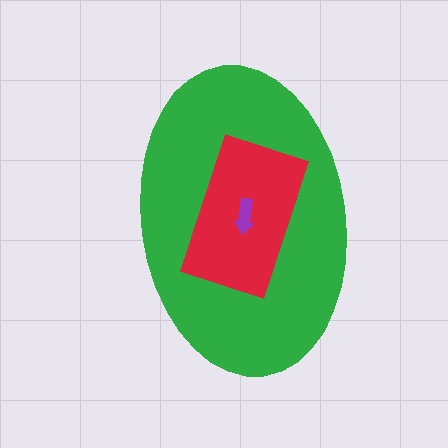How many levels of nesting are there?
3.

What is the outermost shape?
The green ellipse.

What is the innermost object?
The purple arrow.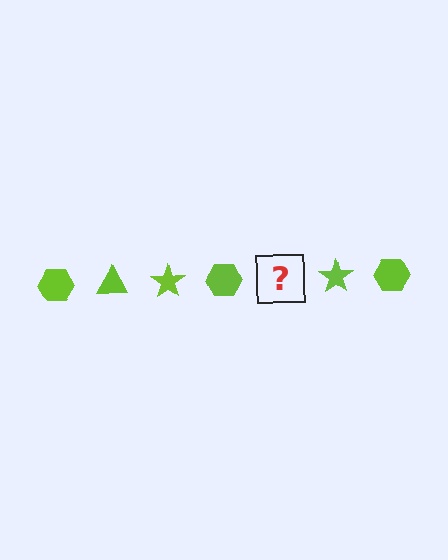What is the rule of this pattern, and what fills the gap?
The rule is that the pattern cycles through hexagon, triangle, star shapes in lime. The gap should be filled with a lime triangle.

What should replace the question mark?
The question mark should be replaced with a lime triangle.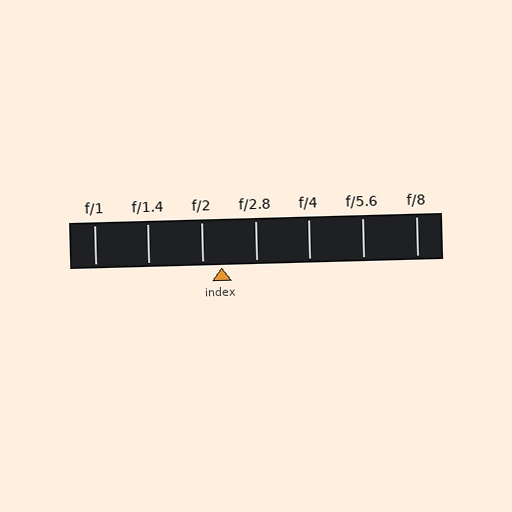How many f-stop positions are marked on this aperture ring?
There are 7 f-stop positions marked.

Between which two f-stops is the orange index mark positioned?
The index mark is between f/2 and f/2.8.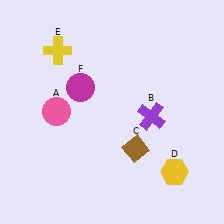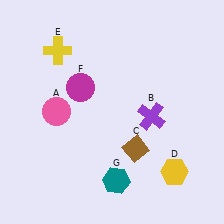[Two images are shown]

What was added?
A teal hexagon (G) was added in Image 2.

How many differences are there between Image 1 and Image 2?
There is 1 difference between the two images.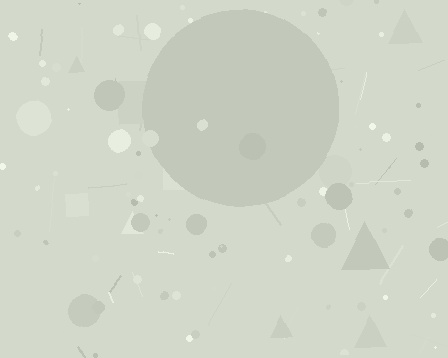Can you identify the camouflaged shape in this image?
The camouflaged shape is a circle.